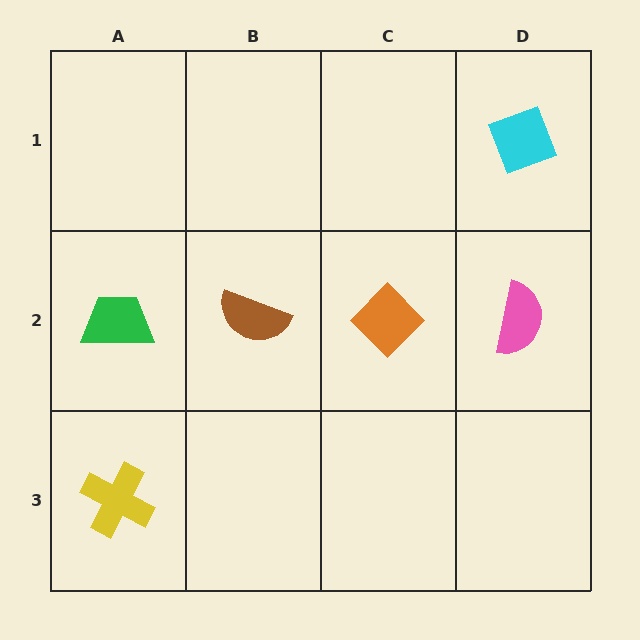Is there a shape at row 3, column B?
No, that cell is empty.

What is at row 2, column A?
A green trapezoid.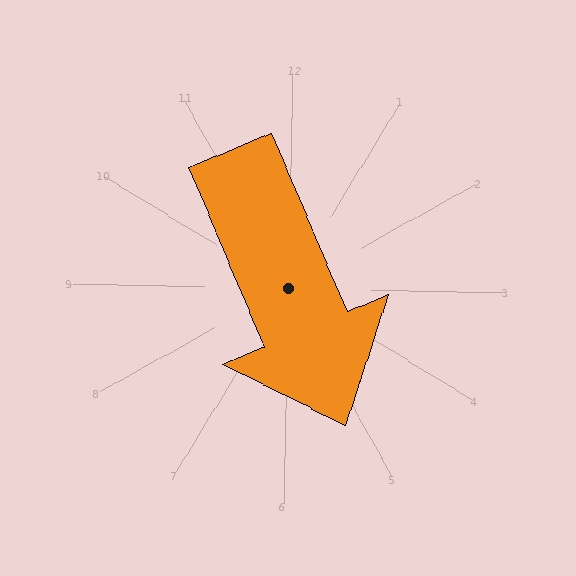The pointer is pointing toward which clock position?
Roughly 5 o'clock.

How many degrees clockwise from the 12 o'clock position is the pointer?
Approximately 156 degrees.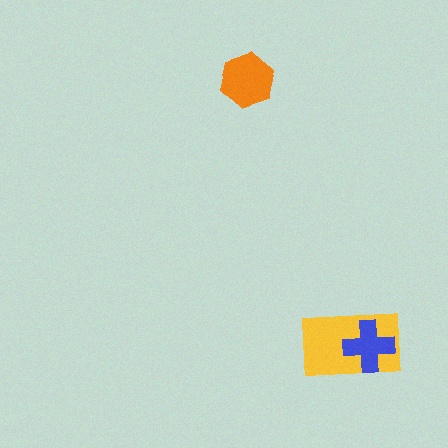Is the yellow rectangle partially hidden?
Yes, it is partially covered by another shape.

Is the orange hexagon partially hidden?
No, no other shape covers it.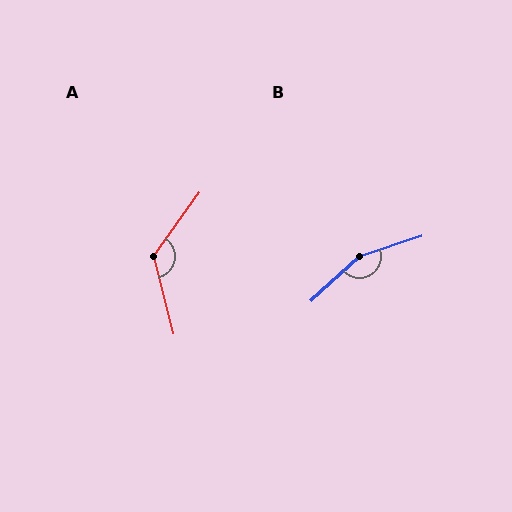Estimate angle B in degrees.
Approximately 156 degrees.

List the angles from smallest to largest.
A (130°), B (156°).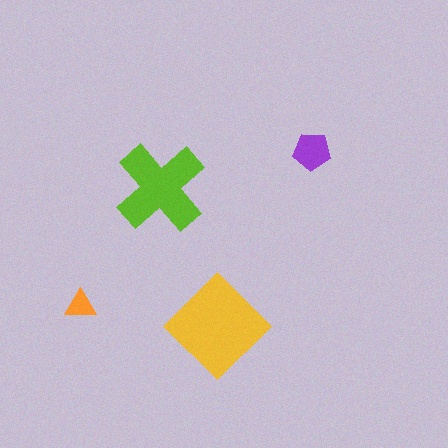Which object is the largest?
The yellow diamond.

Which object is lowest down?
The yellow diamond is bottommost.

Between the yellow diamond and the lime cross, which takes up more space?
The yellow diamond.